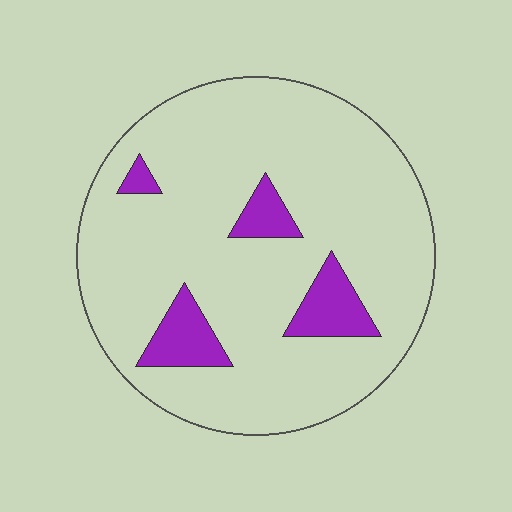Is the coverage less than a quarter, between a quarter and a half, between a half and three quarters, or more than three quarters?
Less than a quarter.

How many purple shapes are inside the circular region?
4.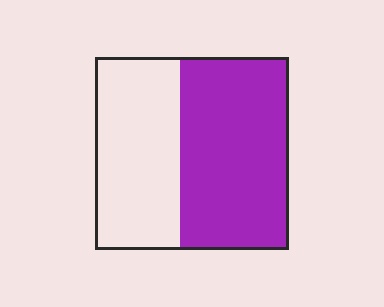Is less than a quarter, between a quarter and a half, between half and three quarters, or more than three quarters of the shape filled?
Between half and three quarters.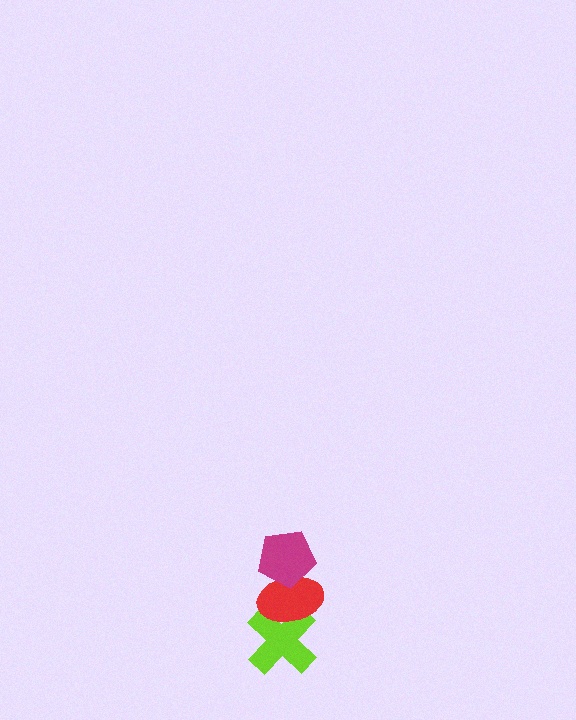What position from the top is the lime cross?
The lime cross is 3rd from the top.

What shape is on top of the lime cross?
The red ellipse is on top of the lime cross.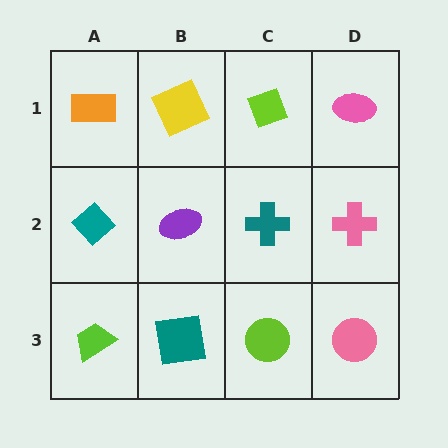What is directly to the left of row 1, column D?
A lime diamond.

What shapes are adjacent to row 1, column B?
A purple ellipse (row 2, column B), an orange rectangle (row 1, column A), a lime diamond (row 1, column C).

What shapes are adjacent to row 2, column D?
A pink ellipse (row 1, column D), a pink circle (row 3, column D), a teal cross (row 2, column C).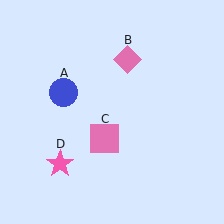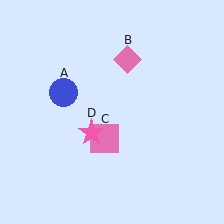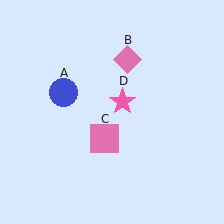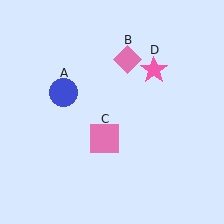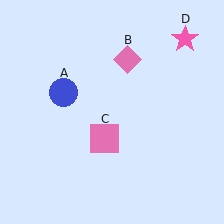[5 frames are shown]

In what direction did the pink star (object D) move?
The pink star (object D) moved up and to the right.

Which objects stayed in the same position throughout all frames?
Blue circle (object A) and pink diamond (object B) and pink square (object C) remained stationary.